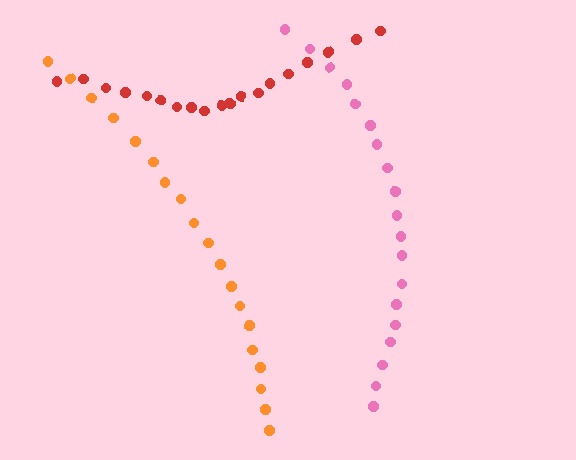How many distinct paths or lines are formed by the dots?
There are 3 distinct paths.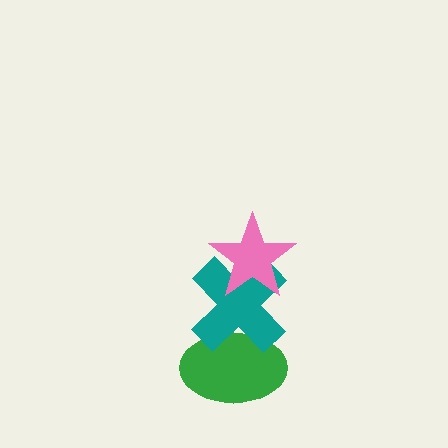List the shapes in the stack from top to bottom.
From top to bottom: the pink star, the teal cross, the green ellipse.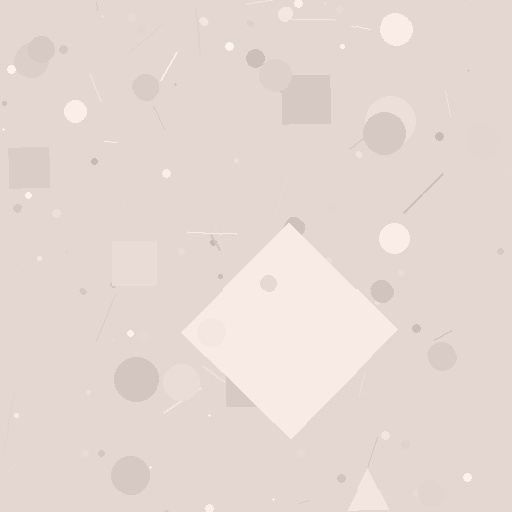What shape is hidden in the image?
A diamond is hidden in the image.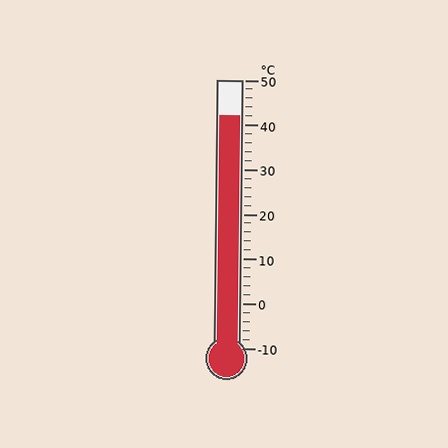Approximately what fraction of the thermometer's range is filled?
The thermometer is filled to approximately 85% of its range.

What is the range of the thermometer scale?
The thermometer scale ranges from -10°C to 50°C.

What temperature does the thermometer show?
The thermometer shows approximately 42°C.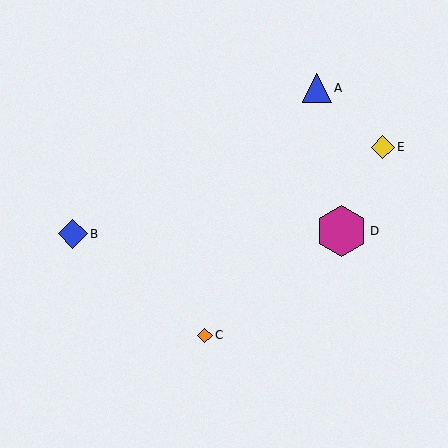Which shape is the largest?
The magenta hexagon (labeled D) is the largest.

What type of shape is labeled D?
Shape D is a magenta hexagon.